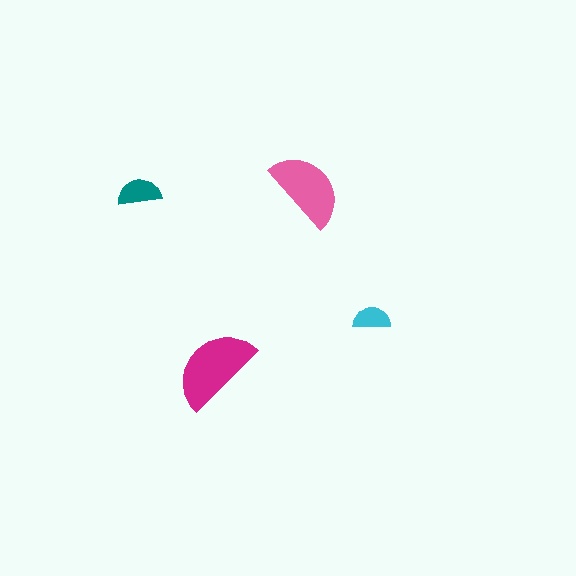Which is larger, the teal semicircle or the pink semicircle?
The pink one.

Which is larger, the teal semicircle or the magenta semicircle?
The magenta one.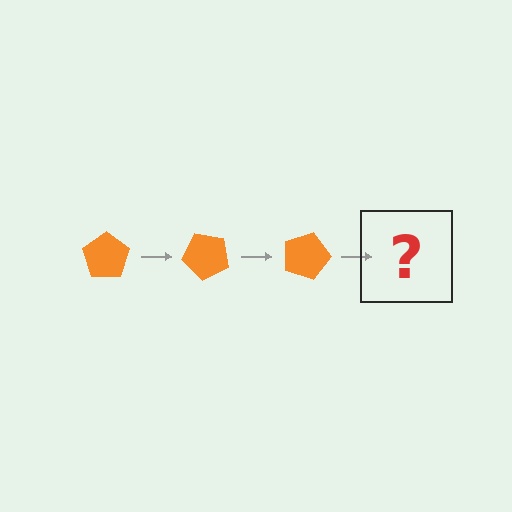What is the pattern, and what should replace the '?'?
The pattern is that the pentagon rotates 45 degrees each step. The '?' should be an orange pentagon rotated 135 degrees.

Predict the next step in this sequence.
The next step is an orange pentagon rotated 135 degrees.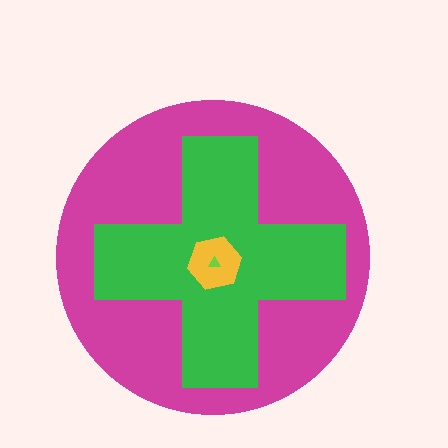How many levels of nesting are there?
4.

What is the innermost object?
The lime triangle.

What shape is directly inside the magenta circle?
The green cross.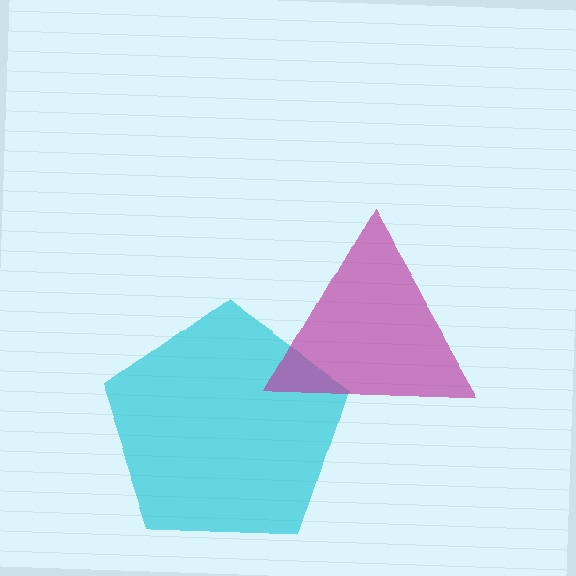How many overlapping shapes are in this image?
There are 2 overlapping shapes in the image.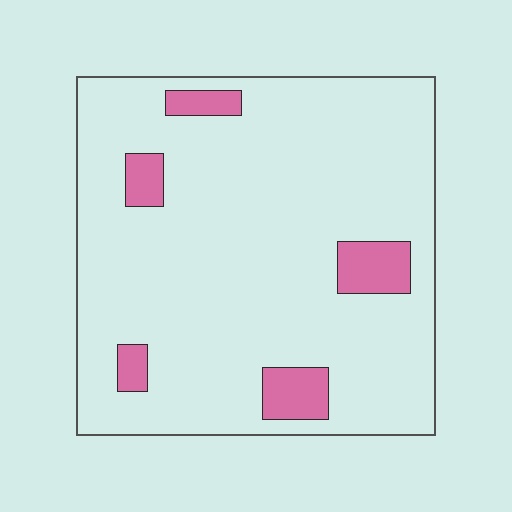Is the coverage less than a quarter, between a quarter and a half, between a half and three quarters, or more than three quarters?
Less than a quarter.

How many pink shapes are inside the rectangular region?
5.